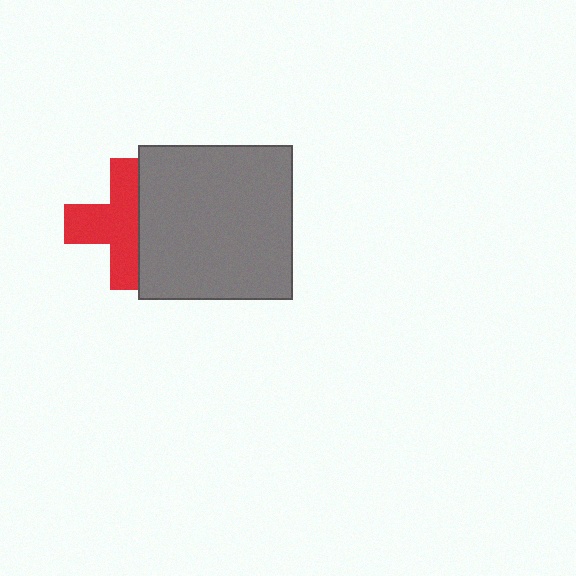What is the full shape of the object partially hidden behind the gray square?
The partially hidden object is a red cross.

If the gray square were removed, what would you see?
You would see the complete red cross.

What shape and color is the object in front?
The object in front is a gray square.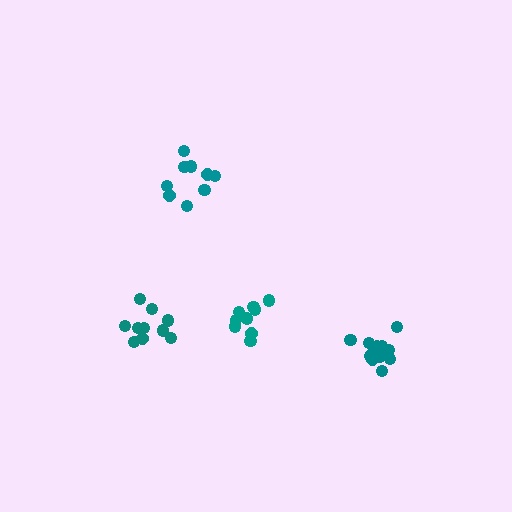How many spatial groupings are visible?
There are 4 spatial groupings.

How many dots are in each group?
Group 1: 9 dots, Group 2: 9 dots, Group 3: 13 dots, Group 4: 10 dots (41 total).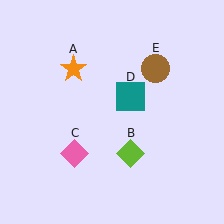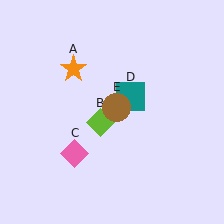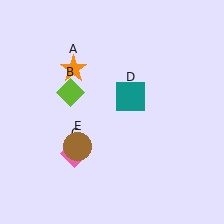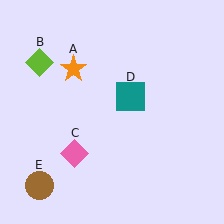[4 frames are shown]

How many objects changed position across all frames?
2 objects changed position: lime diamond (object B), brown circle (object E).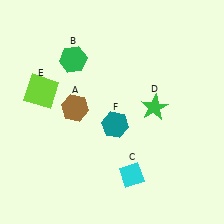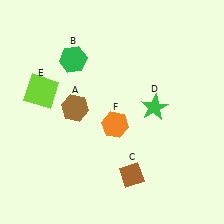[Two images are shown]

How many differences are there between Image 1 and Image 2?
There are 2 differences between the two images.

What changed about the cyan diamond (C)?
In Image 1, C is cyan. In Image 2, it changed to brown.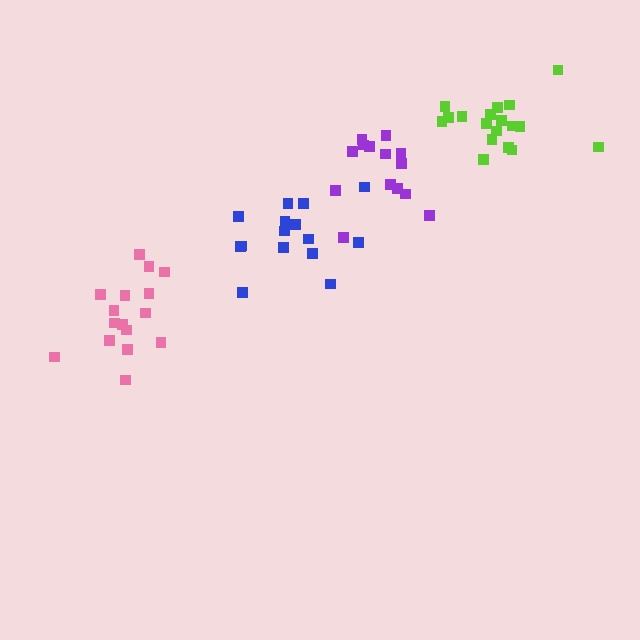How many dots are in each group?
Group 1: 18 dots, Group 2: 14 dots, Group 3: 16 dots, Group 4: 15 dots (63 total).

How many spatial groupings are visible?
There are 4 spatial groupings.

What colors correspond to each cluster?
The clusters are colored: lime, purple, pink, blue.